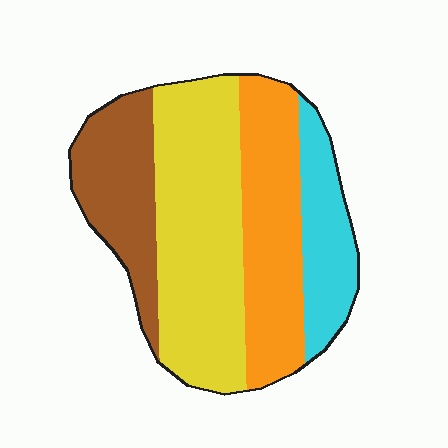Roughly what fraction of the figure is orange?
Orange takes up about one quarter (1/4) of the figure.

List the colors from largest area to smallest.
From largest to smallest: yellow, orange, brown, cyan.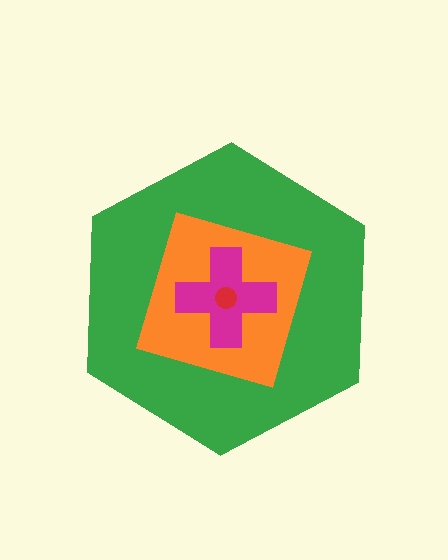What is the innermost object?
The red circle.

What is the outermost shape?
The green hexagon.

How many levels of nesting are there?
4.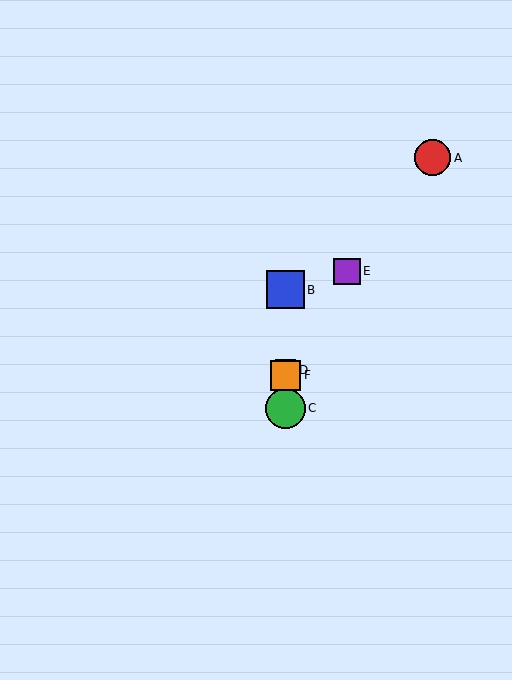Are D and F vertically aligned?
Yes, both are at x≈286.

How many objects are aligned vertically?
4 objects (B, C, D, F) are aligned vertically.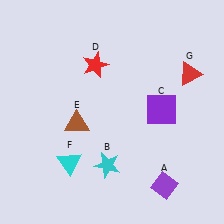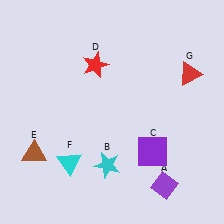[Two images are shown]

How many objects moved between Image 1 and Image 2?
2 objects moved between the two images.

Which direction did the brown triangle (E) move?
The brown triangle (E) moved left.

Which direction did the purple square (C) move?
The purple square (C) moved down.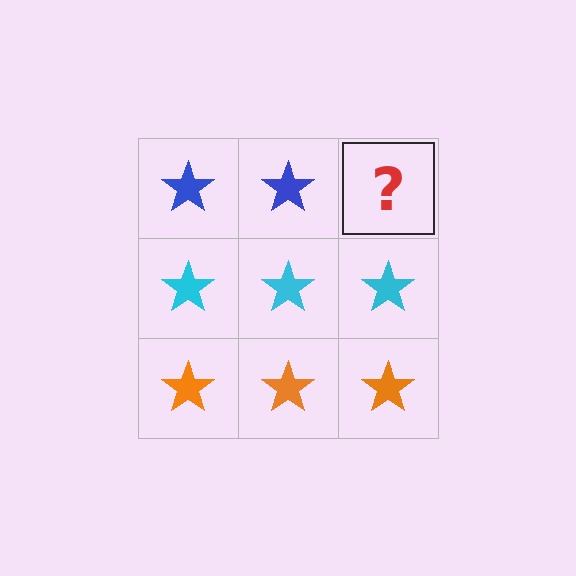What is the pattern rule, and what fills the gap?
The rule is that each row has a consistent color. The gap should be filled with a blue star.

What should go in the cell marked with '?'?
The missing cell should contain a blue star.